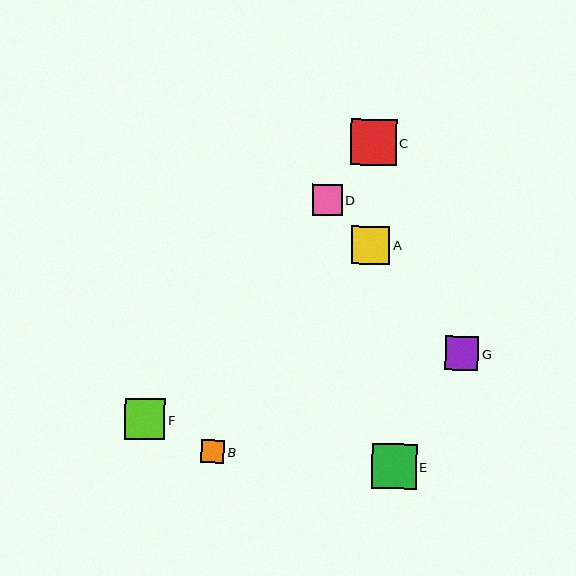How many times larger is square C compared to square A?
Square C is approximately 1.2 times the size of square A.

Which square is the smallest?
Square B is the smallest with a size of approximately 23 pixels.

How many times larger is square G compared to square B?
Square G is approximately 1.4 times the size of square B.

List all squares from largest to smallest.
From largest to smallest: C, E, F, A, G, D, B.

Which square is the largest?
Square C is the largest with a size of approximately 46 pixels.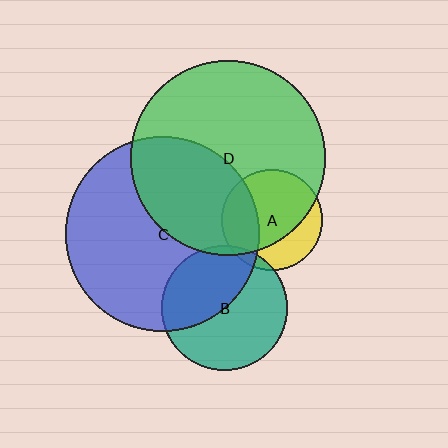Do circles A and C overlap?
Yes.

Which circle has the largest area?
Circle D (green).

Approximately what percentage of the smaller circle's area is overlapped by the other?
Approximately 30%.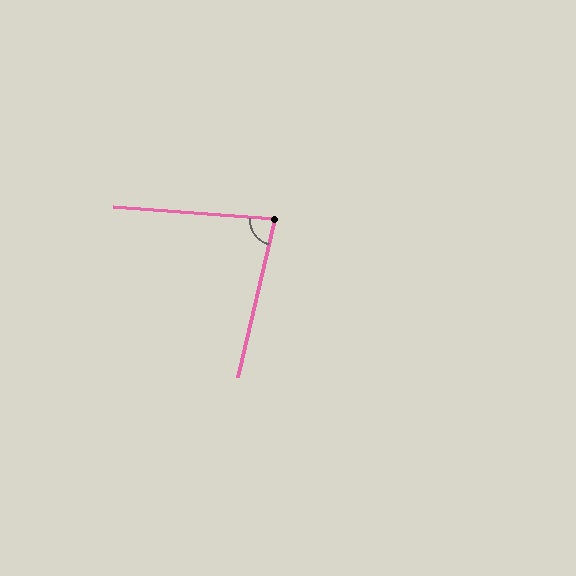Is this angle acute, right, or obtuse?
It is acute.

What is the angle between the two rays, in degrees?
Approximately 81 degrees.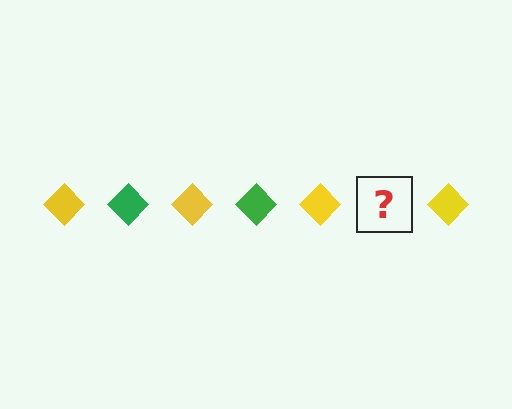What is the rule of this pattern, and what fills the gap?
The rule is that the pattern cycles through yellow, green diamonds. The gap should be filled with a green diamond.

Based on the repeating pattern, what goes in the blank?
The blank should be a green diamond.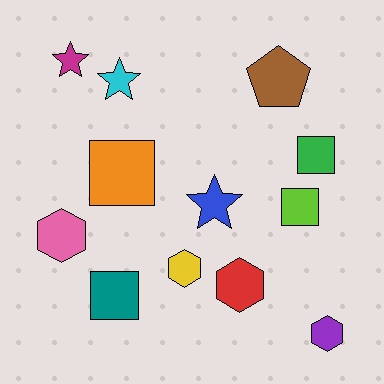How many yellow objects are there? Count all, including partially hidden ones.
There is 1 yellow object.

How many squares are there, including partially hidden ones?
There are 4 squares.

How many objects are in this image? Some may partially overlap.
There are 12 objects.